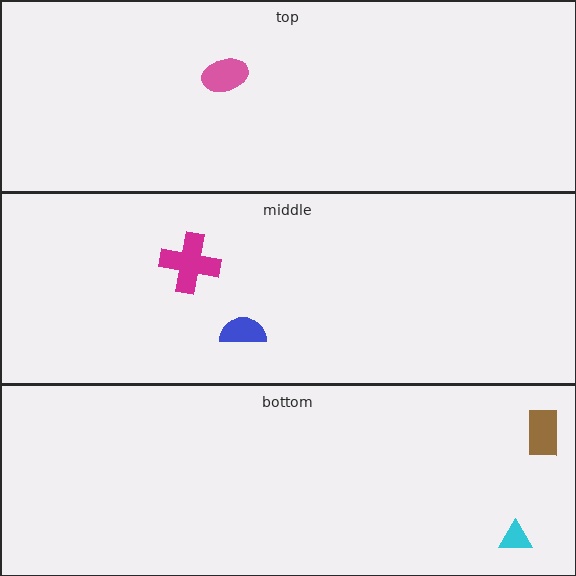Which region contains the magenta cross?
The middle region.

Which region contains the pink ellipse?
The top region.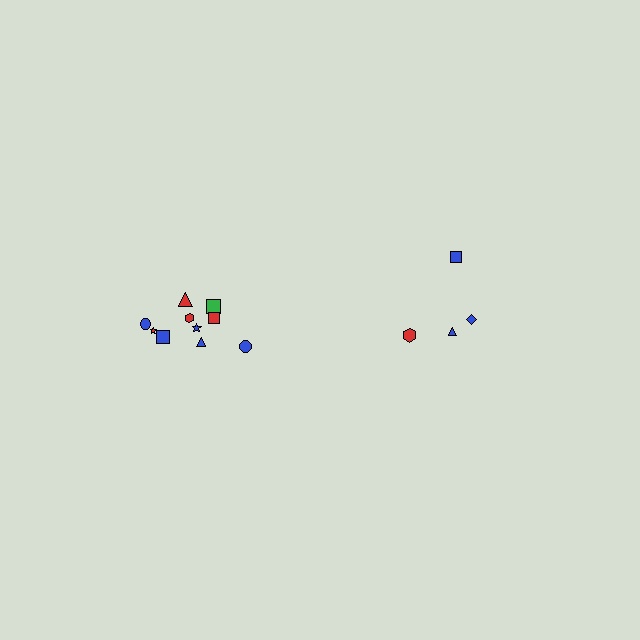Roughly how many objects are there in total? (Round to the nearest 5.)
Roughly 15 objects in total.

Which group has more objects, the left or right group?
The left group.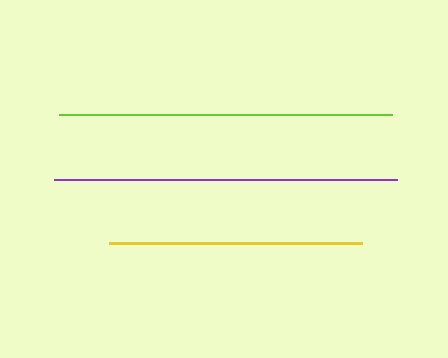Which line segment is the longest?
The purple line is the longest at approximately 343 pixels.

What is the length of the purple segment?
The purple segment is approximately 343 pixels long.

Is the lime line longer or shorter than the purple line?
The purple line is longer than the lime line.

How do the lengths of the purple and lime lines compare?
The purple and lime lines are approximately the same length.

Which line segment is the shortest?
The yellow line is the shortest at approximately 253 pixels.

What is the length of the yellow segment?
The yellow segment is approximately 253 pixels long.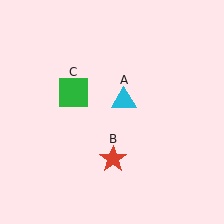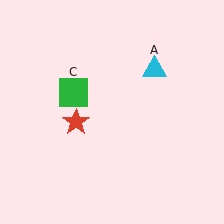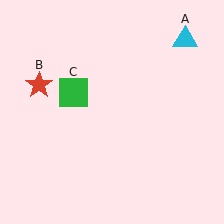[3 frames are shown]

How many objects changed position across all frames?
2 objects changed position: cyan triangle (object A), red star (object B).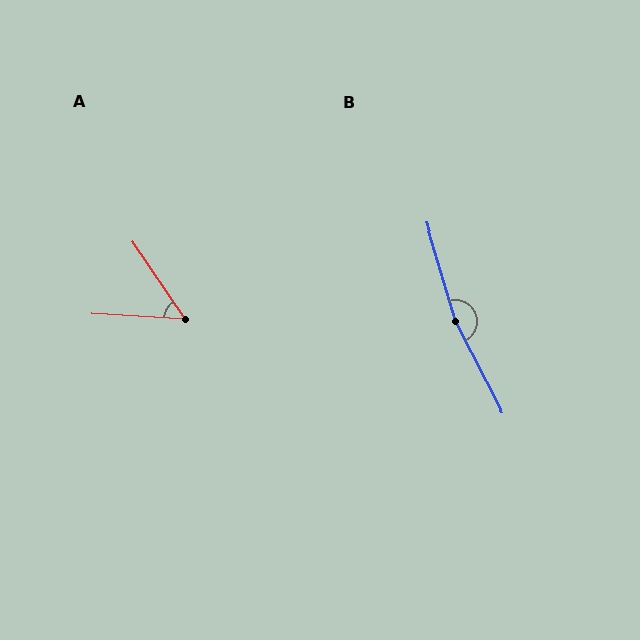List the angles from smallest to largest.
A (52°), B (169°).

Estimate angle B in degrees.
Approximately 169 degrees.